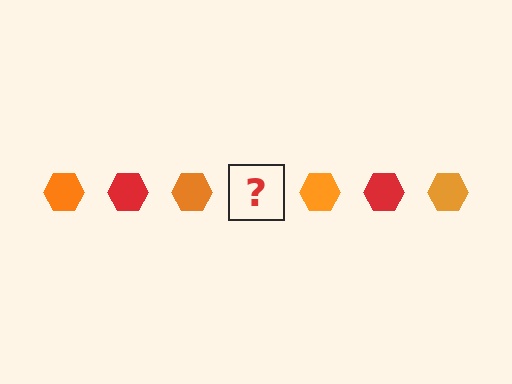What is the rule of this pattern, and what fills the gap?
The rule is that the pattern cycles through orange, red hexagons. The gap should be filled with a red hexagon.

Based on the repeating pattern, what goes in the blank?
The blank should be a red hexagon.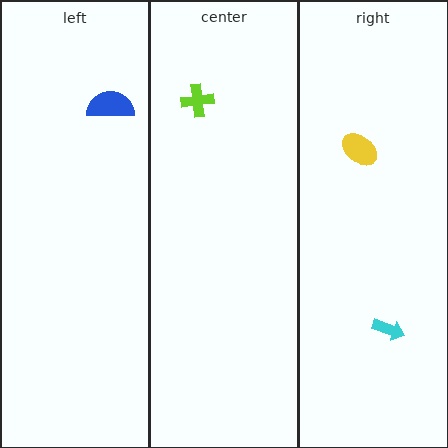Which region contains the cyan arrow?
The right region.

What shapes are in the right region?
The cyan arrow, the yellow ellipse.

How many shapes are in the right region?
2.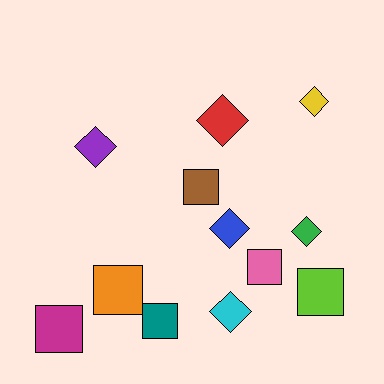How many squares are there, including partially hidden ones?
There are 6 squares.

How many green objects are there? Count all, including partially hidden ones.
There is 1 green object.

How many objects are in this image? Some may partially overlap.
There are 12 objects.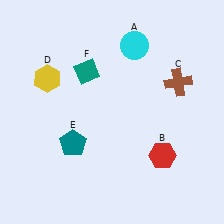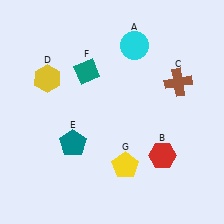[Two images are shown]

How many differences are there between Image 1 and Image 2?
There is 1 difference between the two images.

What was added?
A yellow pentagon (G) was added in Image 2.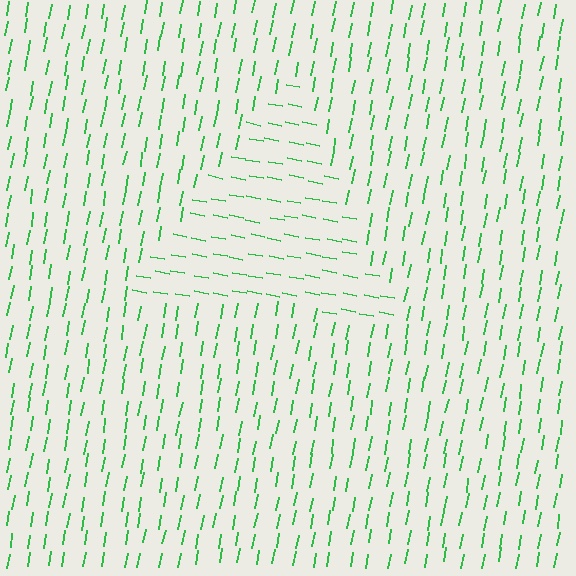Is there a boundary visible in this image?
Yes, there is a texture boundary formed by a change in line orientation.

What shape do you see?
I see a triangle.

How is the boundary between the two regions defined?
The boundary is defined purely by a change in line orientation (approximately 90 degrees difference). All lines are the same color and thickness.